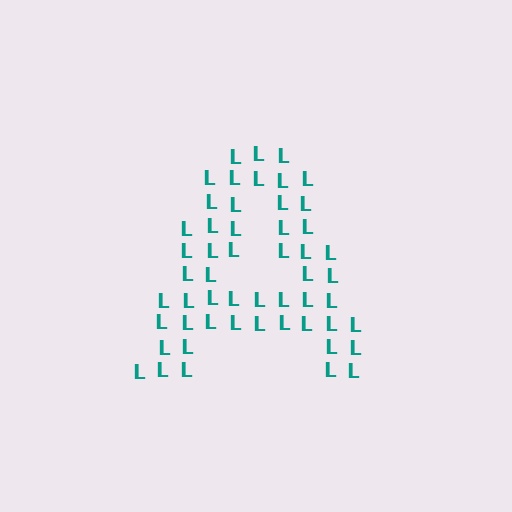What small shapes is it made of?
It is made of small letter L's.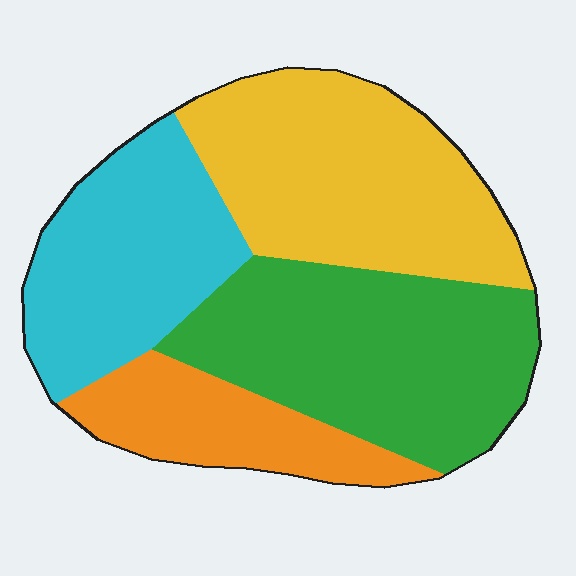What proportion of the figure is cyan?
Cyan covers roughly 25% of the figure.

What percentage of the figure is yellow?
Yellow takes up about one third (1/3) of the figure.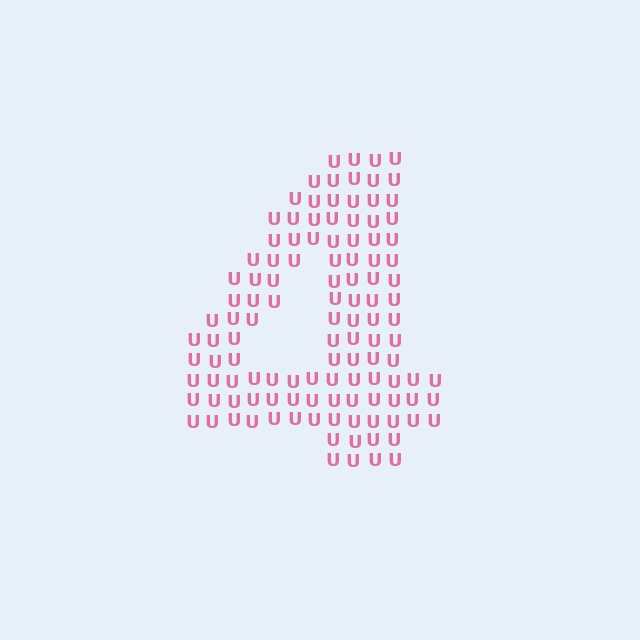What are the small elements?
The small elements are letter U's.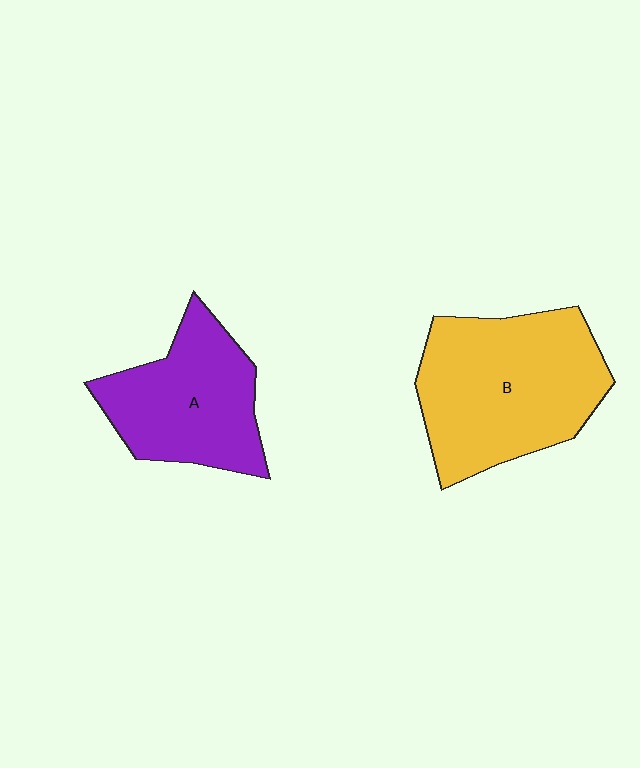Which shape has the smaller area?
Shape A (purple).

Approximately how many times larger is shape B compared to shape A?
Approximately 1.4 times.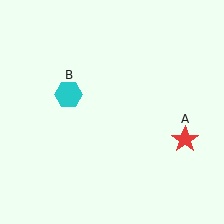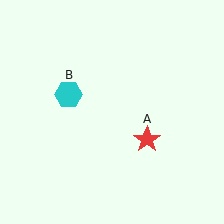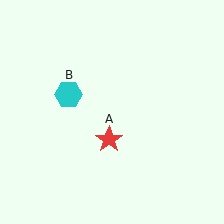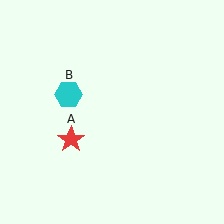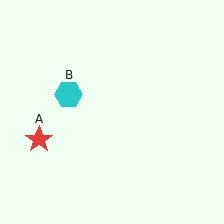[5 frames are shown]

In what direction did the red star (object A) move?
The red star (object A) moved left.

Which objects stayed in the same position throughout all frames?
Cyan hexagon (object B) remained stationary.